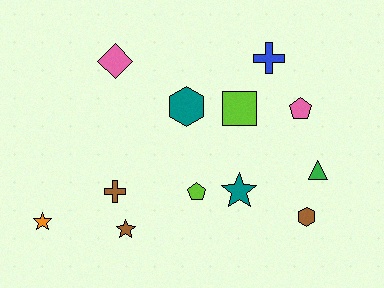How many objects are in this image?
There are 12 objects.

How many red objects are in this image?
There are no red objects.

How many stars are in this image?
There are 3 stars.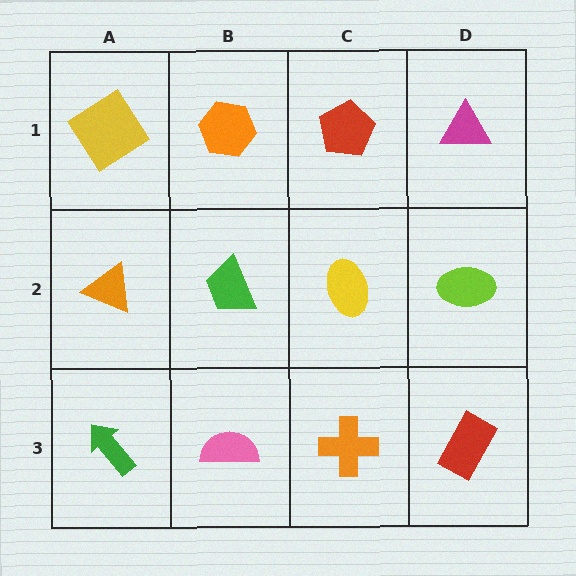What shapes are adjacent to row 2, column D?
A magenta triangle (row 1, column D), a red rectangle (row 3, column D), a yellow ellipse (row 2, column C).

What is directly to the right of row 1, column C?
A magenta triangle.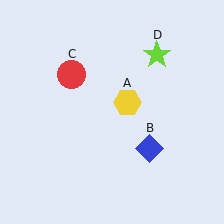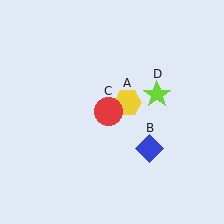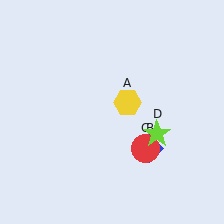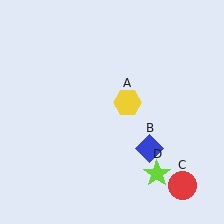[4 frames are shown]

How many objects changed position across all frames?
2 objects changed position: red circle (object C), lime star (object D).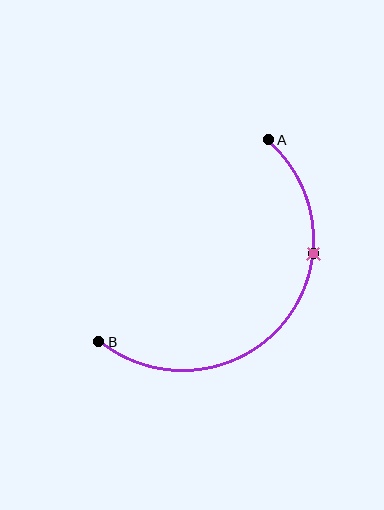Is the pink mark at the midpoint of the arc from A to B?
No. The pink mark lies on the arc but is closer to endpoint A. The arc midpoint would be at the point on the curve equidistant along the arc from both A and B.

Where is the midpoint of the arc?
The arc midpoint is the point on the curve farthest from the straight line joining A and B. It sits below and to the right of that line.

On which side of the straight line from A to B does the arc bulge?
The arc bulges below and to the right of the straight line connecting A and B.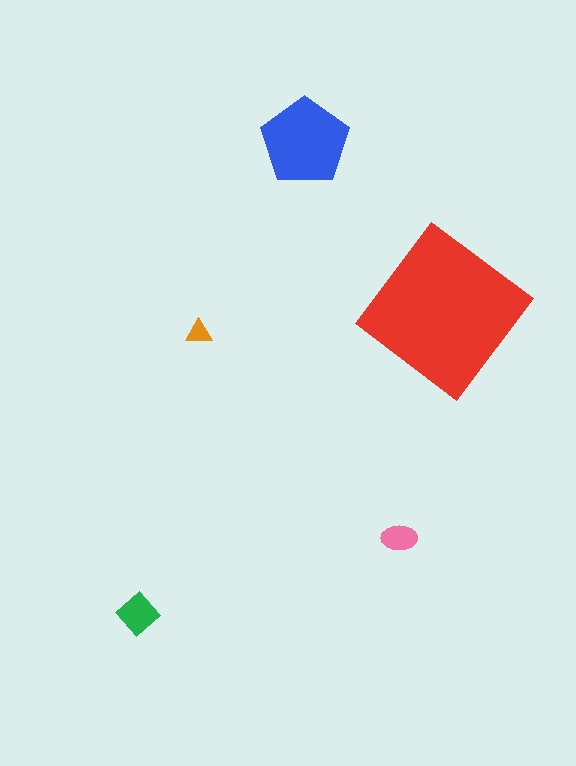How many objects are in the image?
There are 5 objects in the image.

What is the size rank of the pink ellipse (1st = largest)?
4th.